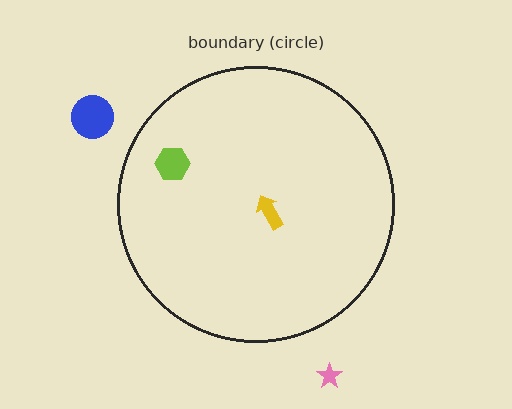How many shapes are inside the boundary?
2 inside, 2 outside.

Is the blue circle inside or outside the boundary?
Outside.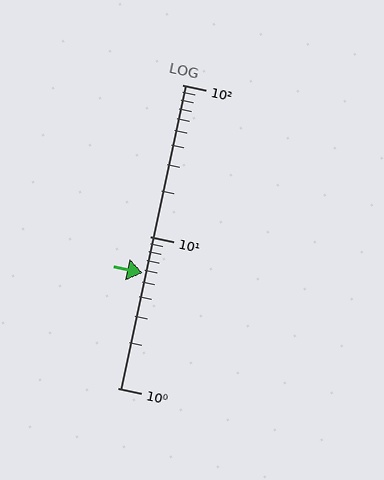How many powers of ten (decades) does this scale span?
The scale spans 2 decades, from 1 to 100.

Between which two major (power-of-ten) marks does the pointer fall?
The pointer is between 1 and 10.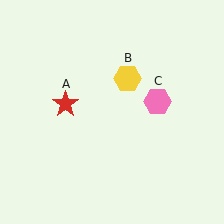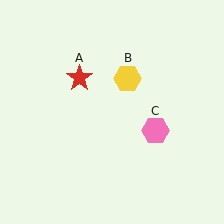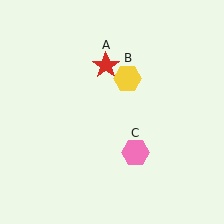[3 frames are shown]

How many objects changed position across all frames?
2 objects changed position: red star (object A), pink hexagon (object C).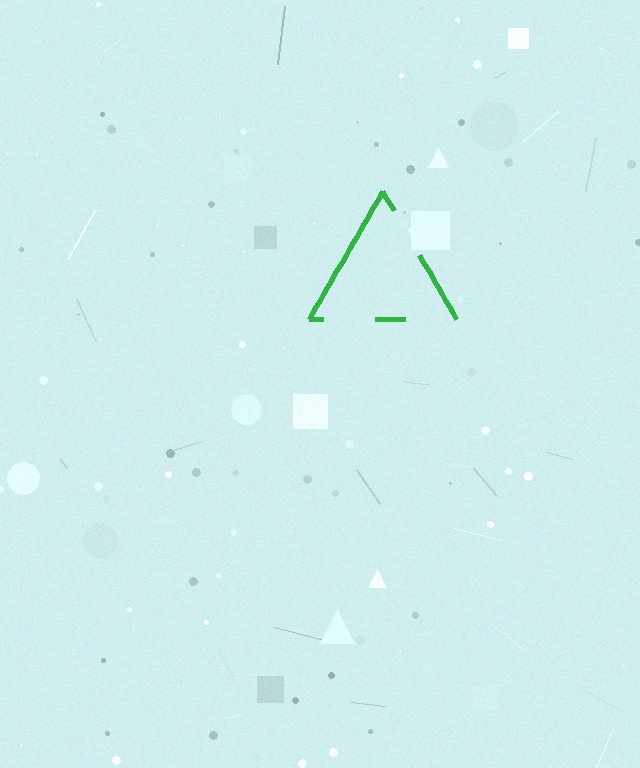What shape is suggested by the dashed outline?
The dashed outline suggests a triangle.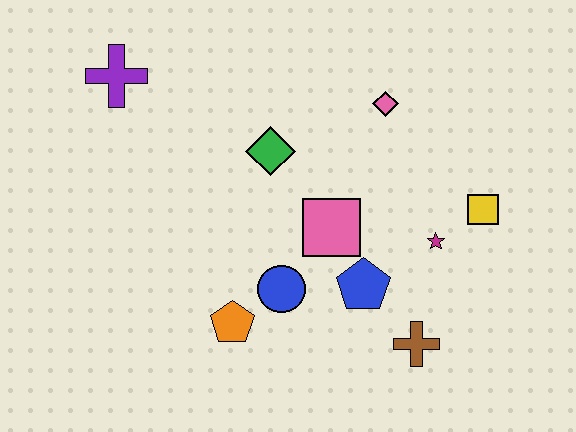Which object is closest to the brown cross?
The blue pentagon is closest to the brown cross.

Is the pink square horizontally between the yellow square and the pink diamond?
No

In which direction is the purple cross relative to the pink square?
The purple cross is to the left of the pink square.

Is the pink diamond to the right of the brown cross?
No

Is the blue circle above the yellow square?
No